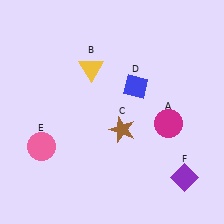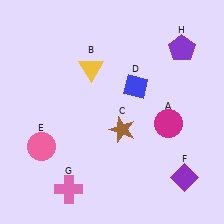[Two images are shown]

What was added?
A pink cross (G), a purple pentagon (H) were added in Image 2.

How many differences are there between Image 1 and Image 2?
There are 2 differences between the two images.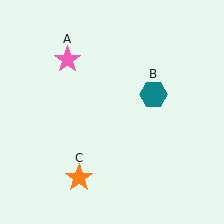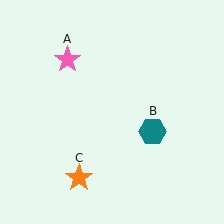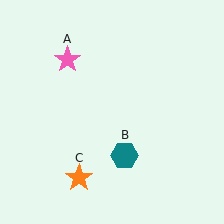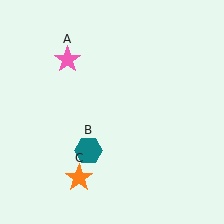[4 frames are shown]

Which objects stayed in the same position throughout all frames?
Pink star (object A) and orange star (object C) remained stationary.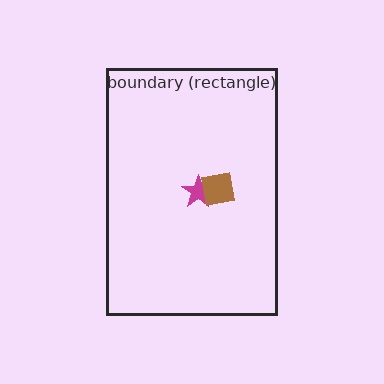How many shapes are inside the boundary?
2 inside, 0 outside.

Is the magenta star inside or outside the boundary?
Inside.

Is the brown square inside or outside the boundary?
Inside.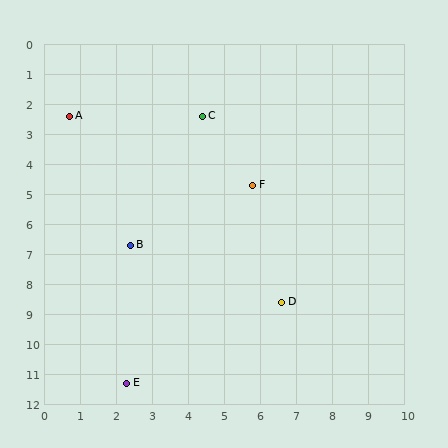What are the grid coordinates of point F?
Point F is at approximately (5.8, 4.7).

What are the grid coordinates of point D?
Point D is at approximately (6.6, 8.6).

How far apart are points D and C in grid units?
Points D and C are about 6.6 grid units apart.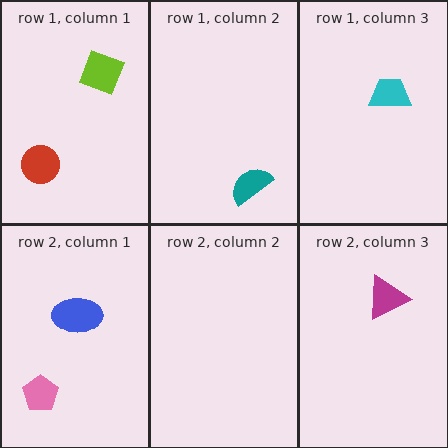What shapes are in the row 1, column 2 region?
The teal semicircle.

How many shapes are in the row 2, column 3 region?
1.